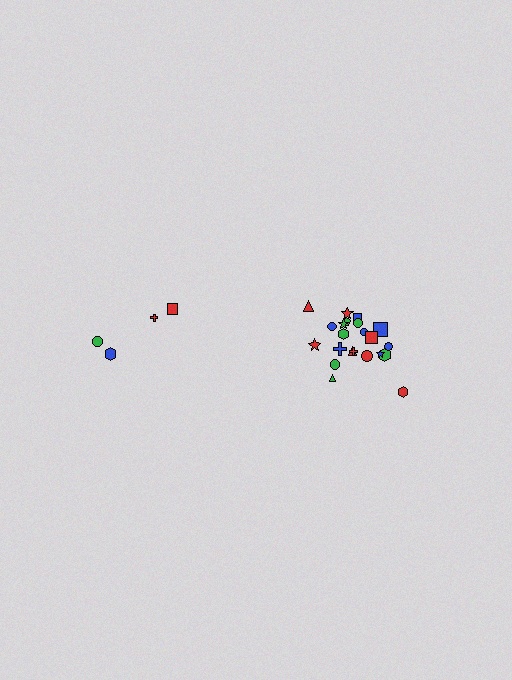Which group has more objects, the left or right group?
The right group.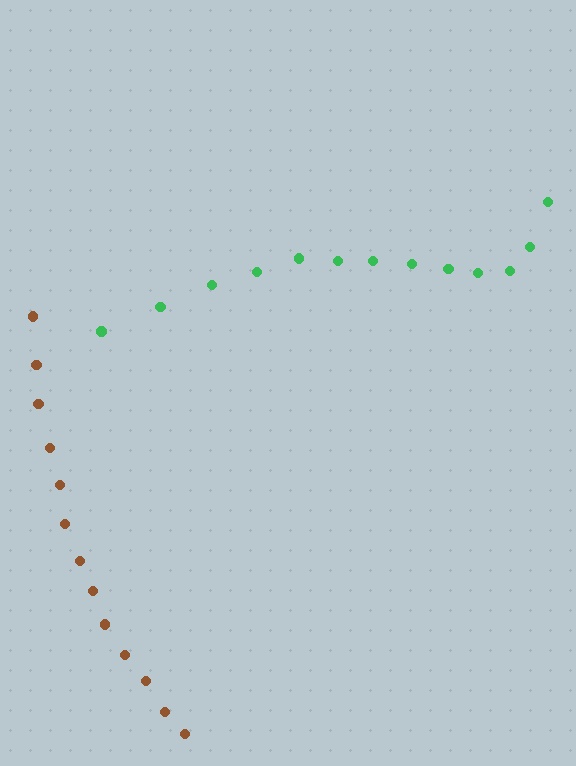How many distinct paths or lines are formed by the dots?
There are 2 distinct paths.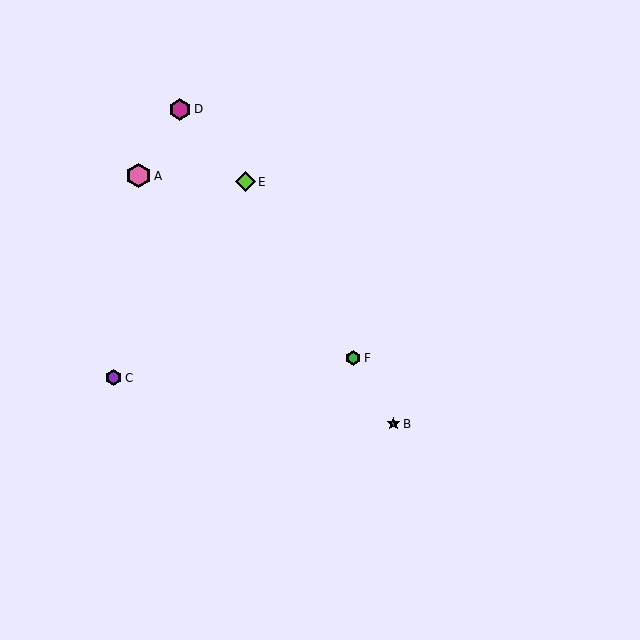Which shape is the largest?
The pink hexagon (labeled A) is the largest.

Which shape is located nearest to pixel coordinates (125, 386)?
The purple hexagon (labeled C) at (114, 378) is nearest to that location.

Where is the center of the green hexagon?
The center of the green hexagon is at (353, 358).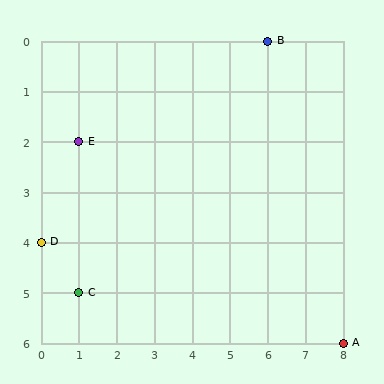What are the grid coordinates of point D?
Point D is at grid coordinates (0, 4).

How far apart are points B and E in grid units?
Points B and E are 5 columns and 2 rows apart (about 5.4 grid units diagonally).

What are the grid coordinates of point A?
Point A is at grid coordinates (8, 6).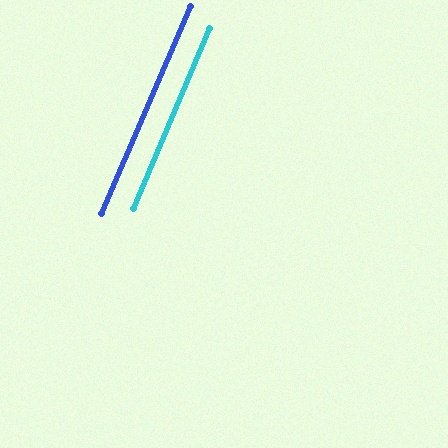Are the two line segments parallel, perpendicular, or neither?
Parallel — their directions differ by only 0.2°.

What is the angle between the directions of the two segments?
Approximately 0 degrees.